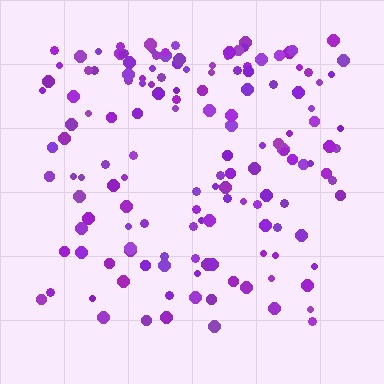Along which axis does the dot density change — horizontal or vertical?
Vertical.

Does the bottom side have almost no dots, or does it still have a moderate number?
Still a moderate number, just noticeably fewer than the top.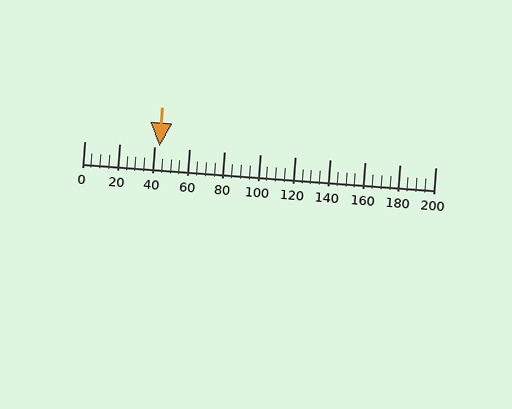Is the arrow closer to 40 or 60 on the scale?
The arrow is closer to 40.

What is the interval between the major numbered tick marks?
The major tick marks are spaced 20 units apart.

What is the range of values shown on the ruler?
The ruler shows values from 0 to 200.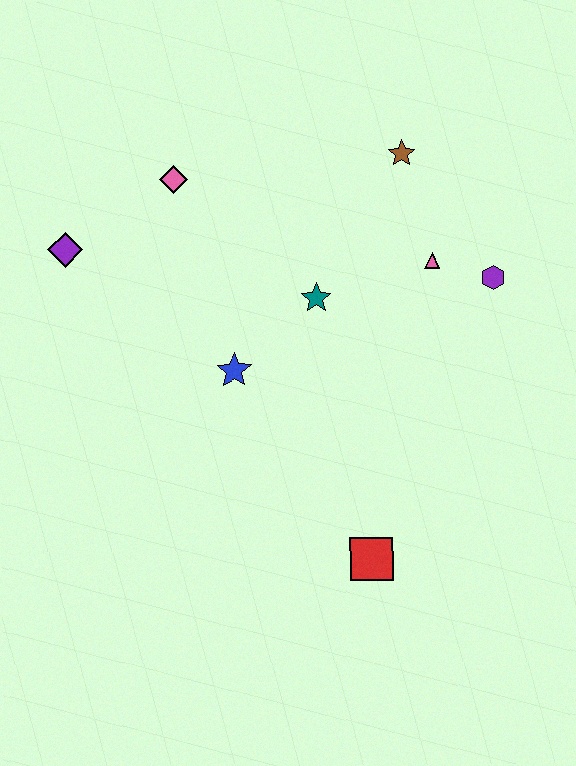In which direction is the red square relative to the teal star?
The red square is below the teal star.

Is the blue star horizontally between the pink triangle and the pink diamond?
Yes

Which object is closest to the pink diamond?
The purple diamond is closest to the pink diamond.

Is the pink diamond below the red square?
No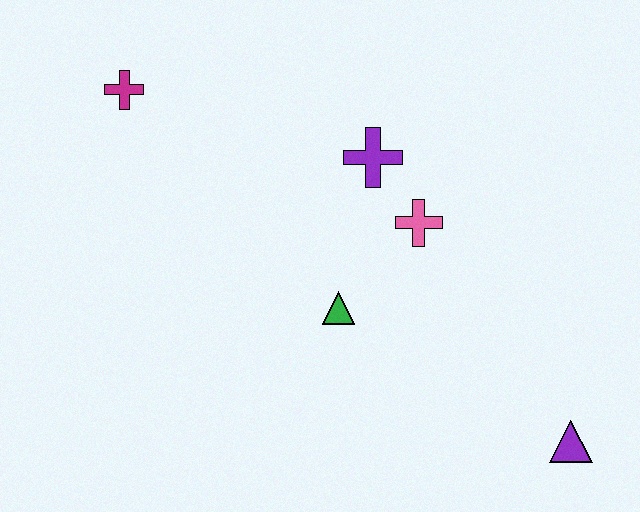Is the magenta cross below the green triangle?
No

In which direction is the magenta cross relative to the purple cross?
The magenta cross is to the left of the purple cross.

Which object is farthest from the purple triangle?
The magenta cross is farthest from the purple triangle.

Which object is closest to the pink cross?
The purple cross is closest to the pink cross.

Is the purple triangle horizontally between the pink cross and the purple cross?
No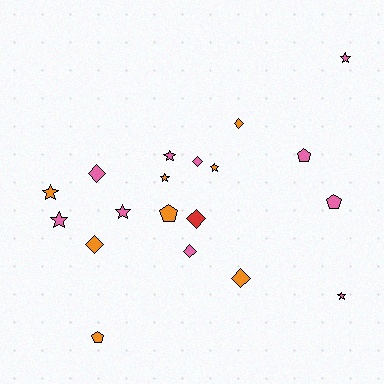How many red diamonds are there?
There is 1 red diamond.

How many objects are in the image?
There are 19 objects.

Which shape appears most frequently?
Star, with 8 objects.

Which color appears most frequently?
Pink, with 10 objects.